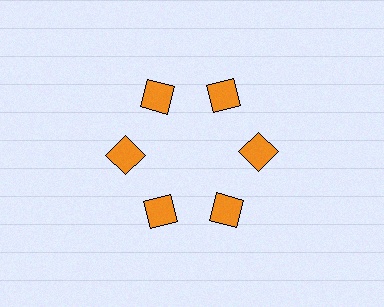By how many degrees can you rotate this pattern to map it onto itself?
The pattern maps onto itself every 60 degrees of rotation.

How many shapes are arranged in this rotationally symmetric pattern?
There are 6 shapes, arranged in 6 groups of 1.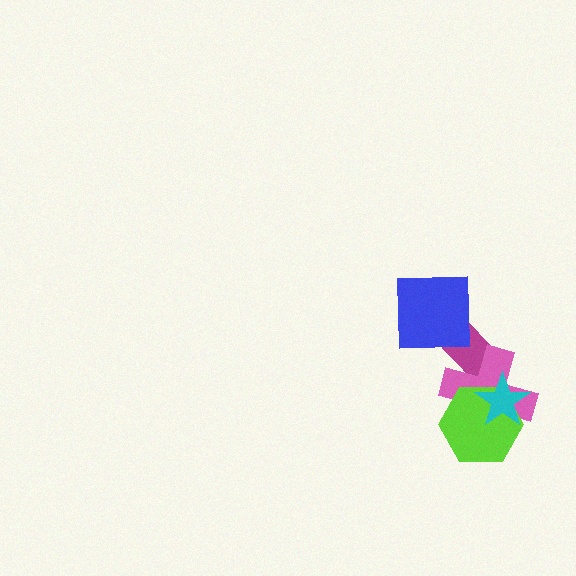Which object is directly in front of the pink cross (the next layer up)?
The lime hexagon is directly in front of the pink cross.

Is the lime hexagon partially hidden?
Yes, it is partially covered by another shape.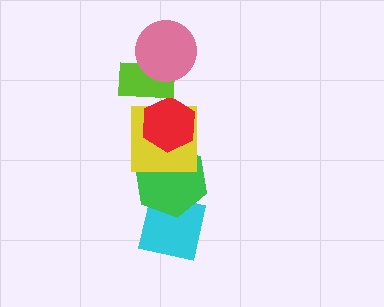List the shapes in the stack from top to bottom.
From top to bottom: the pink circle, the lime rectangle, the red hexagon, the yellow square, the green hexagon, the cyan square.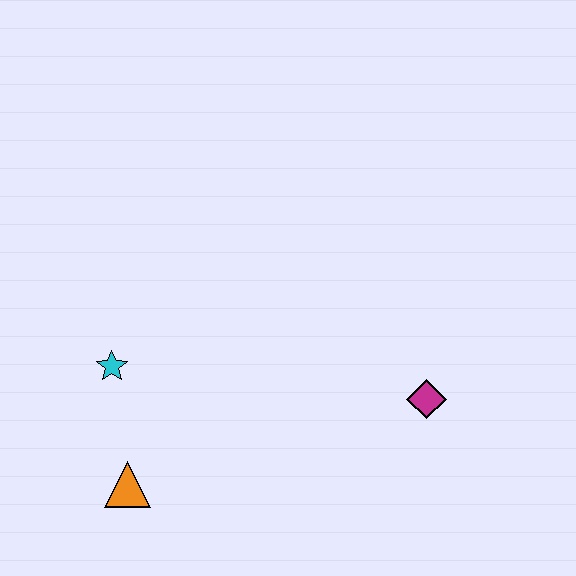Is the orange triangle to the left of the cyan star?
No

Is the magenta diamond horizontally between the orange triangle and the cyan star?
No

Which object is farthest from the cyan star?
The magenta diamond is farthest from the cyan star.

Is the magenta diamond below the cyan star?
Yes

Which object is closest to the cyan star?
The orange triangle is closest to the cyan star.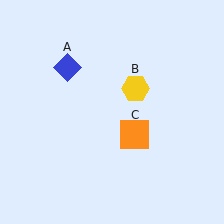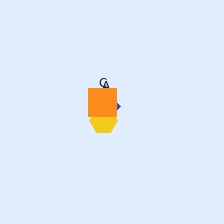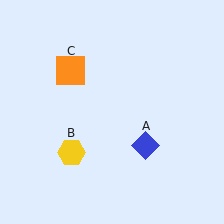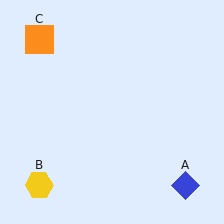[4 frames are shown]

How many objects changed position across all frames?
3 objects changed position: blue diamond (object A), yellow hexagon (object B), orange square (object C).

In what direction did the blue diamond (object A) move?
The blue diamond (object A) moved down and to the right.